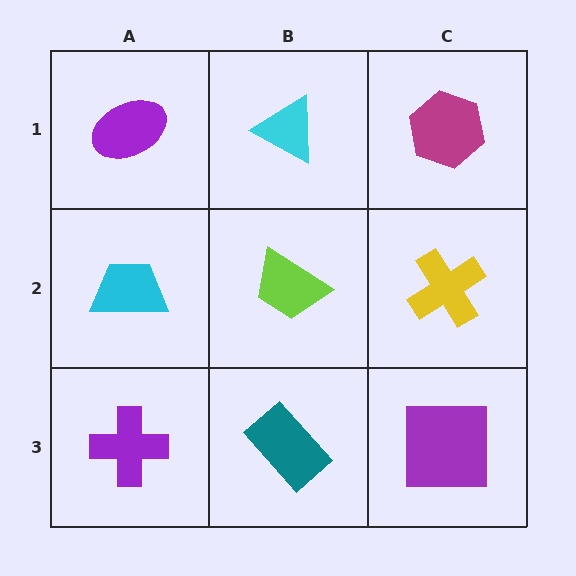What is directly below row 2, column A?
A purple cross.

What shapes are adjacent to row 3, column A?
A cyan trapezoid (row 2, column A), a teal rectangle (row 3, column B).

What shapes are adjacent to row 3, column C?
A yellow cross (row 2, column C), a teal rectangle (row 3, column B).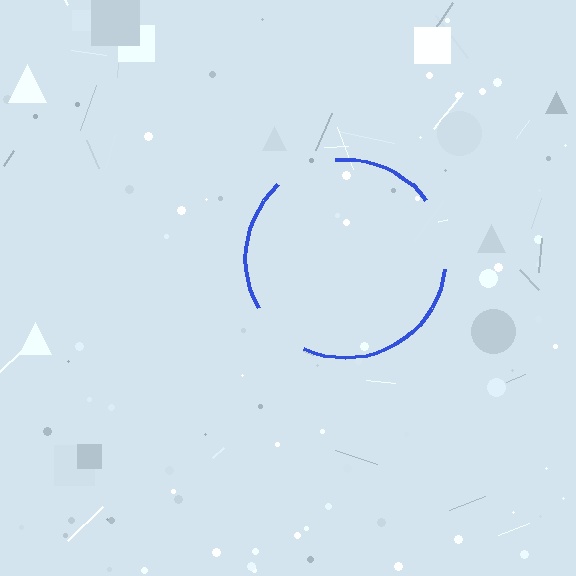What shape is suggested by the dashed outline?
The dashed outline suggests a circle.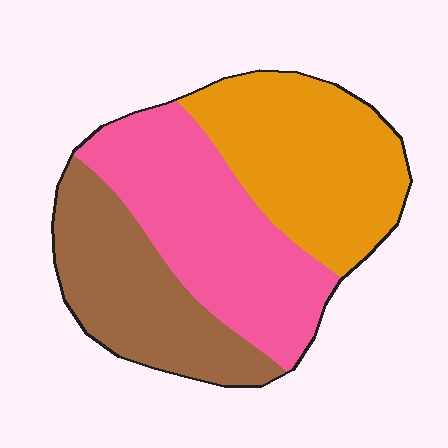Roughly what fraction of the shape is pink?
Pink covers about 35% of the shape.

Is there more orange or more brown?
Orange.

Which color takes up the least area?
Brown, at roughly 30%.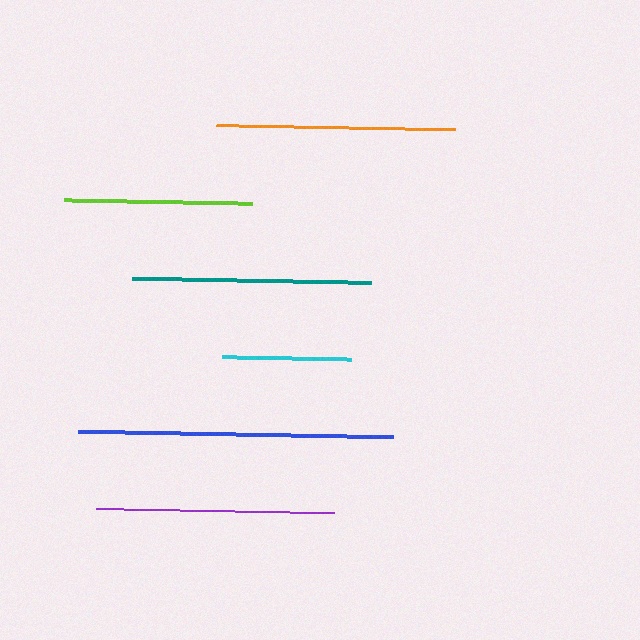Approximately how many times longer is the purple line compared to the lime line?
The purple line is approximately 1.3 times the length of the lime line.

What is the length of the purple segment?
The purple segment is approximately 238 pixels long.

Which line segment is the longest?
The blue line is the longest at approximately 315 pixels.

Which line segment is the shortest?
The cyan line is the shortest at approximately 129 pixels.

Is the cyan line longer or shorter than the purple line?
The purple line is longer than the cyan line.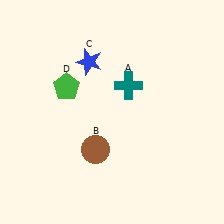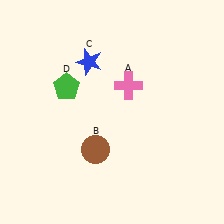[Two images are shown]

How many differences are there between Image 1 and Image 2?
There is 1 difference between the two images.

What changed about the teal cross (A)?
In Image 1, A is teal. In Image 2, it changed to pink.